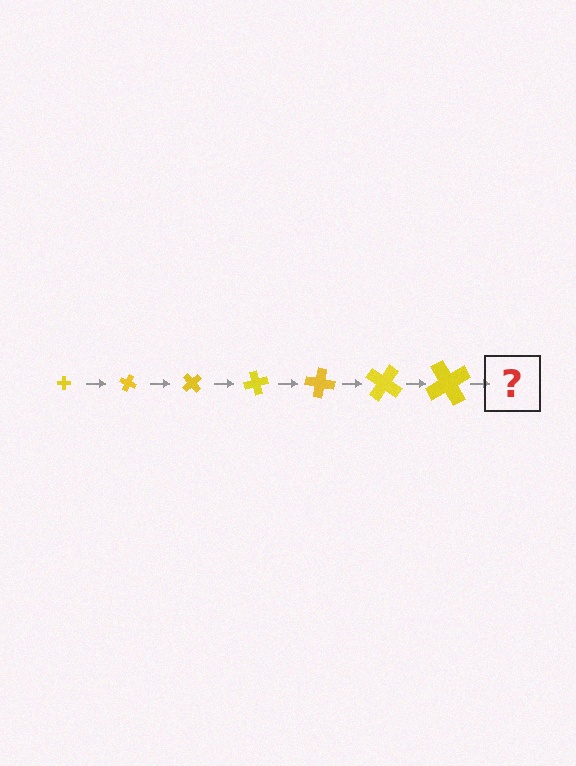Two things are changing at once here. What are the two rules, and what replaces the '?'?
The two rules are that the cross grows larger each step and it rotates 25 degrees each step. The '?' should be a cross, larger than the previous one and rotated 175 degrees from the start.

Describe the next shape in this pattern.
It should be a cross, larger than the previous one and rotated 175 degrees from the start.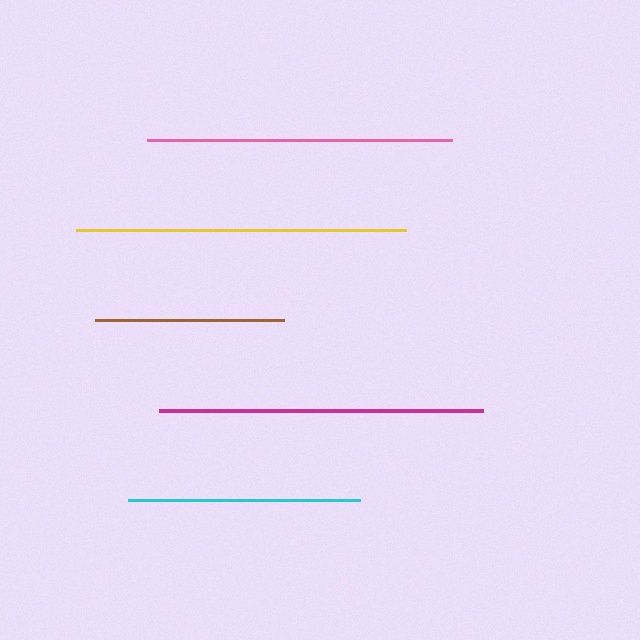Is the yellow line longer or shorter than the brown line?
The yellow line is longer than the brown line.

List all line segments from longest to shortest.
From longest to shortest: yellow, magenta, pink, cyan, brown.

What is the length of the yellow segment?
The yellow segment is approximately 330 pixels long.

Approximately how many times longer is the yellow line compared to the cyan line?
The yellow line is approximately 1.4 times the length of the cyan line.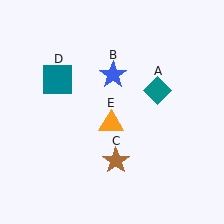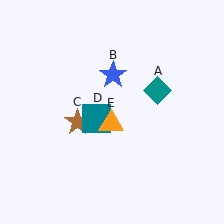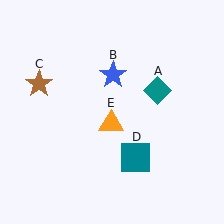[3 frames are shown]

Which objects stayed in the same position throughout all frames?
Teal diamond (object A) and blue star (object B) and orange triangle (object E) remained stationary.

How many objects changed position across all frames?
2 objects changed position: brown star (object C), teal square (object D).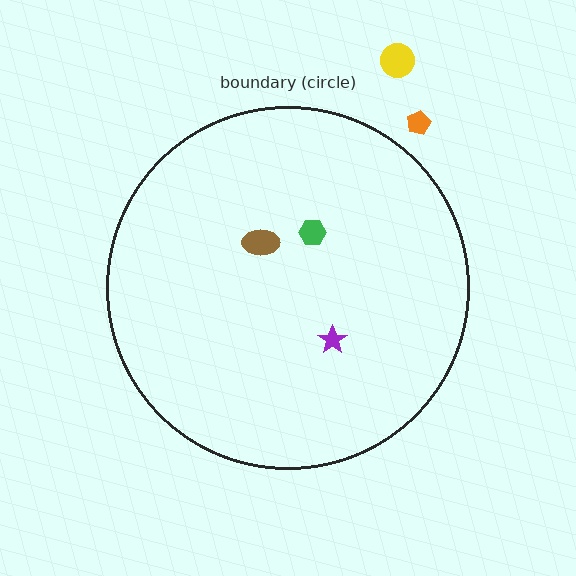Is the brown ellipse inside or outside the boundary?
Inside.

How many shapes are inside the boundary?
3 inside, 2 outside.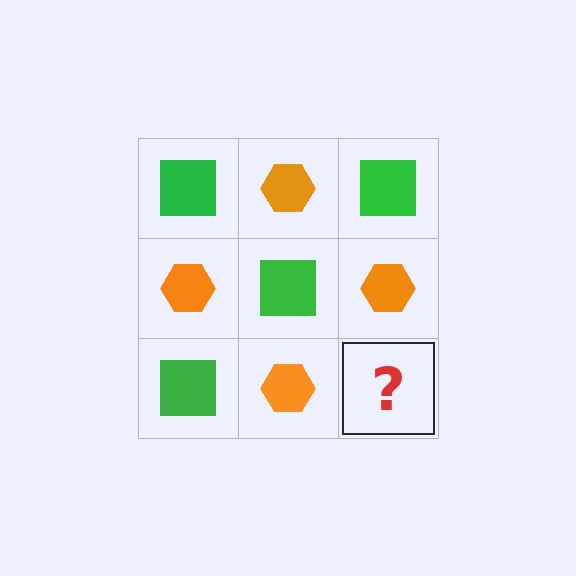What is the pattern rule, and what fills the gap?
The rule is that it alternates green square and orange hexagon in a checkerboard pattern. The gap should be filled with a green square.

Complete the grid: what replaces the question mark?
The question mark should be replaced with a green square.